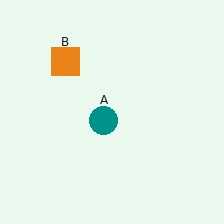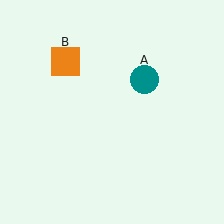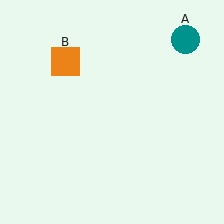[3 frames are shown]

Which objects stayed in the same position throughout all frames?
Orange square (object B) remained stationary.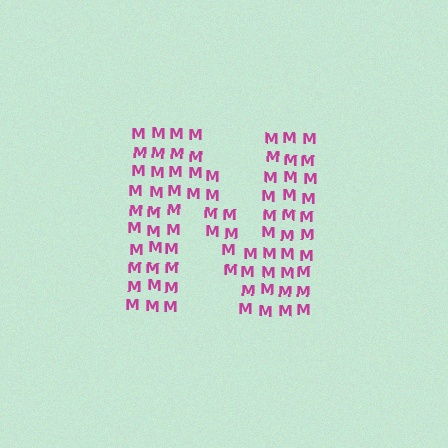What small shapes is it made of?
It is made of small letter M's.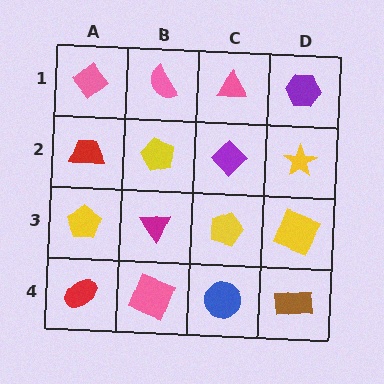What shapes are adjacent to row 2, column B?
A pink semicircle (row 1, column B), a magenta triangle (row 3, column B), a red trapezoid (row 2, column A), a purple diamond (row 2, column C).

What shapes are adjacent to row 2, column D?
A purple hexagon (row 1, column D), a yellow square (row 3, column D), a purple diamond (row 2, column C).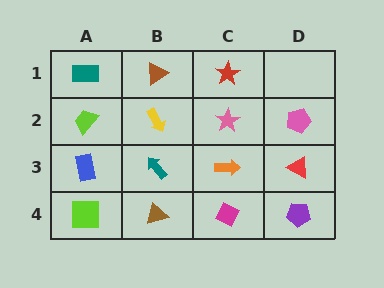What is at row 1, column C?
A red star.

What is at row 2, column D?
A pink pentagon.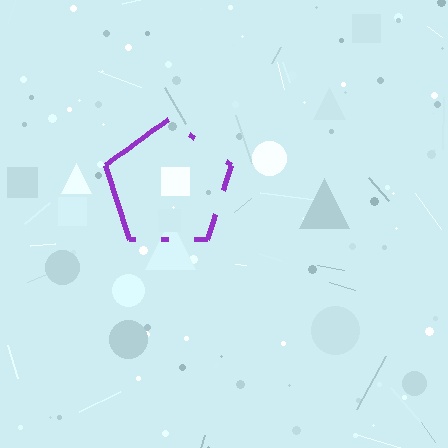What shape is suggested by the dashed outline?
The dashed outline suggests a pentagon.